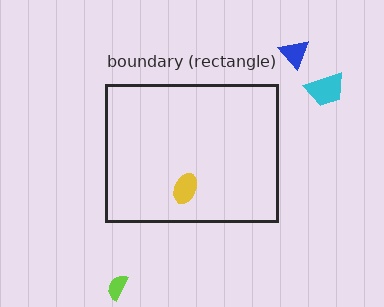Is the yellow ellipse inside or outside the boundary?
Inside.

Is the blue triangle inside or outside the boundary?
Outside.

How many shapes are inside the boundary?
1 inside, 3 outside.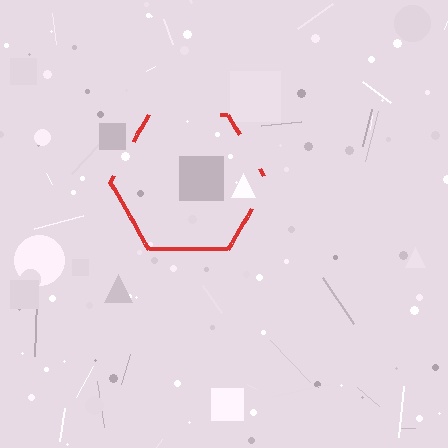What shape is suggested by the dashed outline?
The dashed outline suggests a hexagon.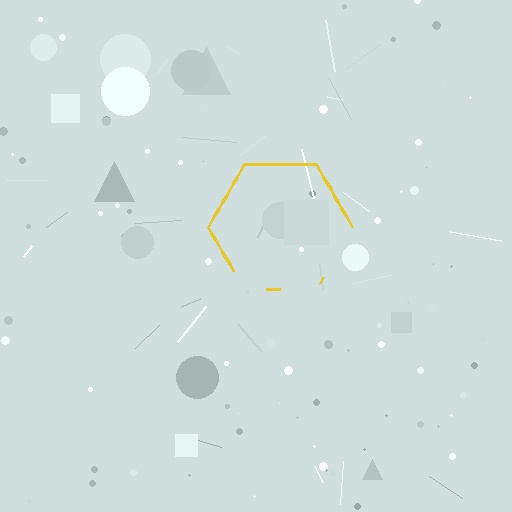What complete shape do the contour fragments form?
The contour fragments form a hexagon.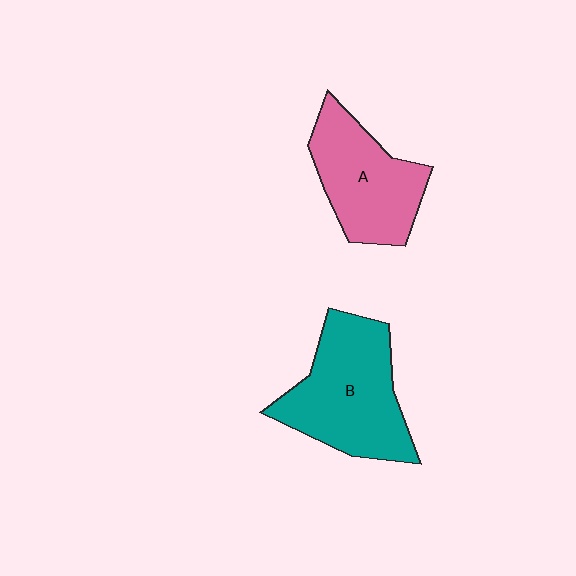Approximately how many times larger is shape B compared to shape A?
Approximately 1.2 times.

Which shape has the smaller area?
Shape A (pink).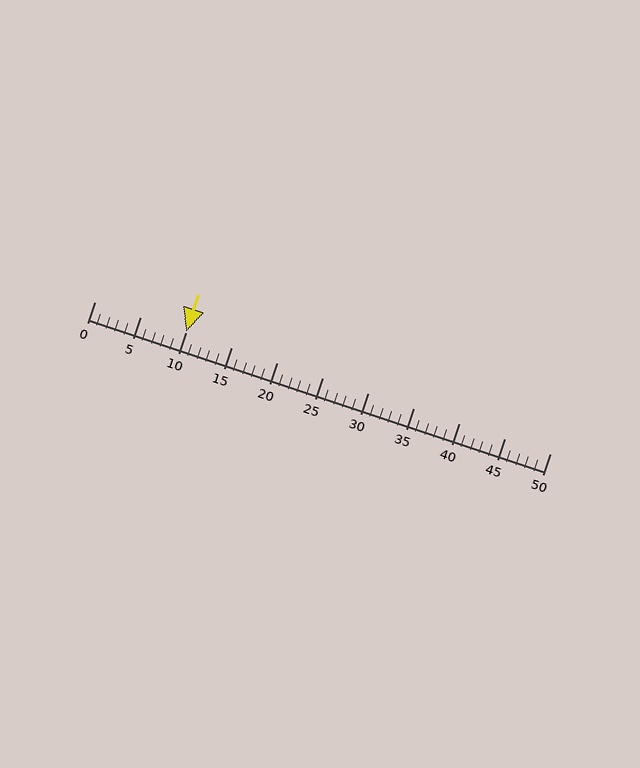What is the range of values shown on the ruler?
The ruler shows values from 0 to 50.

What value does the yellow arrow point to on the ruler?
The yellow arrow points to approximately 10.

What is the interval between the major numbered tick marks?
The major tick marks are spaced 5 units apart.